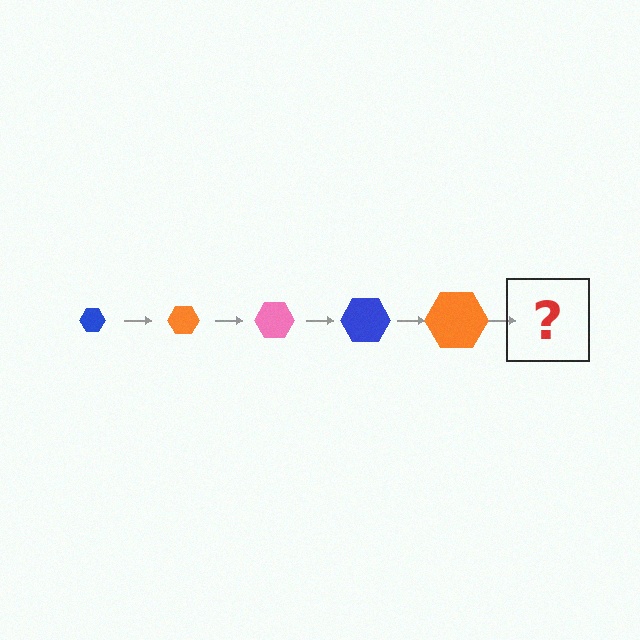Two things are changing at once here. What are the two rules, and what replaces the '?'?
The two rules are that the hexagon grows larger each step and the color cycles through blue, orange, and pink. The '?' should be a pink hexagon, larger than the previous one.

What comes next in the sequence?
The next element should be a pink hexagon, larger than the previous one.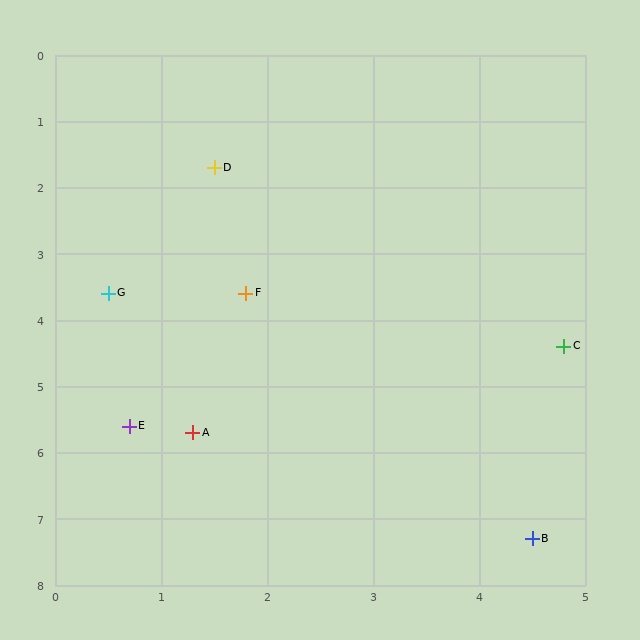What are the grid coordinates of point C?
Point C is at approximately (4.8, 4.4).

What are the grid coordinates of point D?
Point D is at approximately (1.5, 1.7).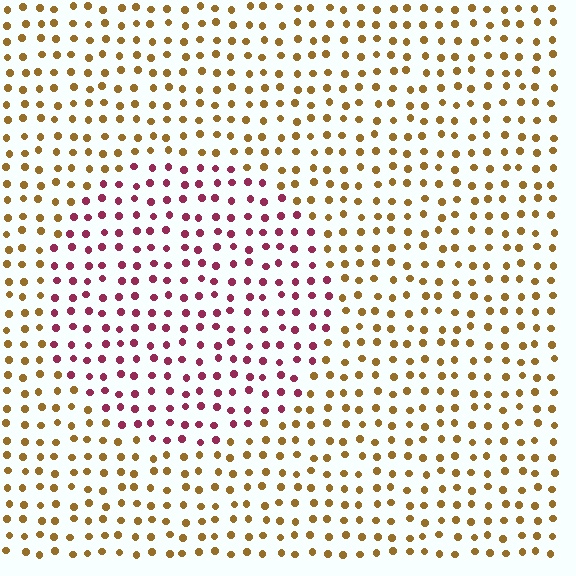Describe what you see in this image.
The image is filled with small brown elements in a uniform arrangement. A circle-shaped region is visible where the elements are tinted to a slightly different hue, forming a subtle color boundary.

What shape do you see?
I see a circle.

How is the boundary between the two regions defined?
The boundary is defined purely by a slight shift in hue (about 63 degrees). Spacing, size, and orientation are identical on both sides.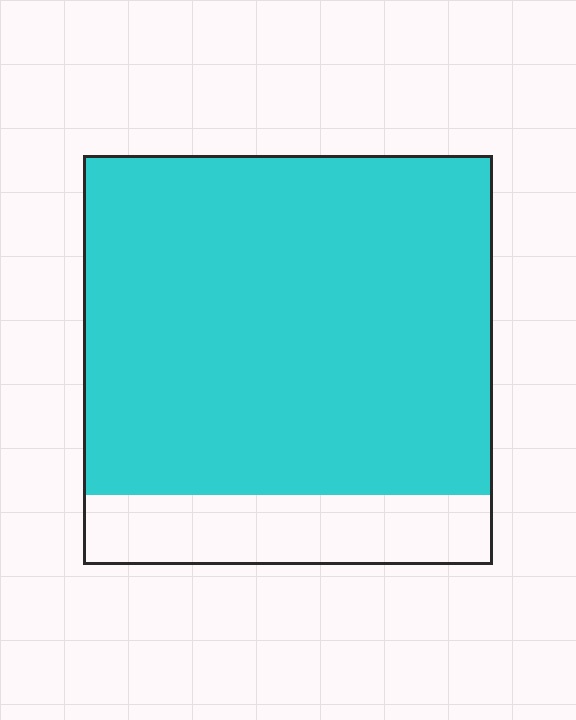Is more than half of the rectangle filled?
Yes.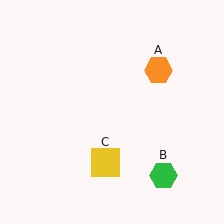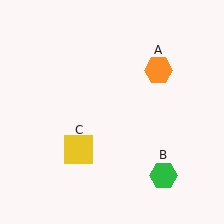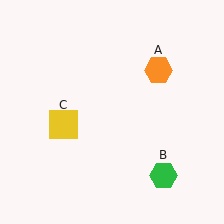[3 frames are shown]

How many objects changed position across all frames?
1 object changed position: yellow square (object C).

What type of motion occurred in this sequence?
The yellow square (object C) rotated clockwise around the center of the scene.